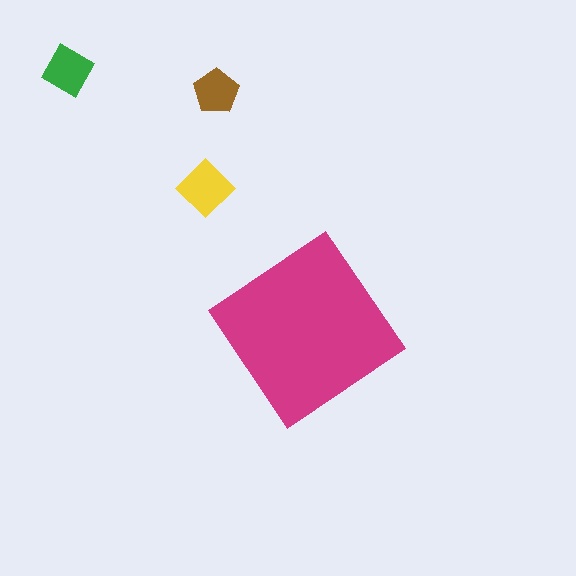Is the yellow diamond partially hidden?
No, the yellow diamond is fully visible.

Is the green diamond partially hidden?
No, the green diamond is fully visible.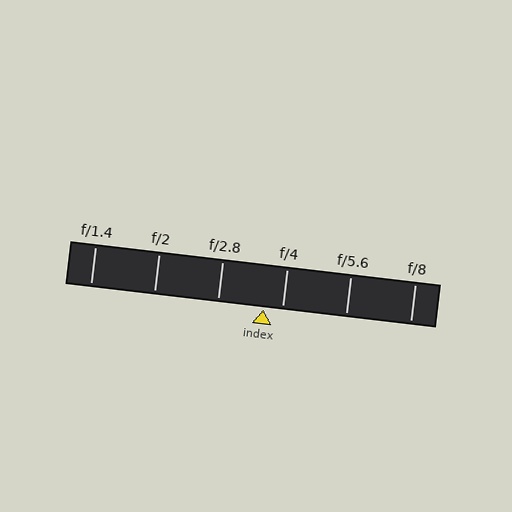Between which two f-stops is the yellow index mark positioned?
The index mark is between f/2.8 and f/4.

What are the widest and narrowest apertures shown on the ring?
The widest aperture shown is f/1.4 and the narrowest is f/8.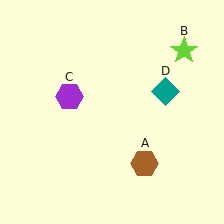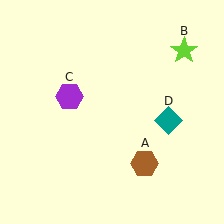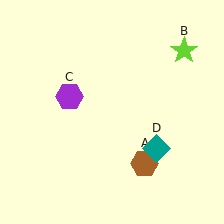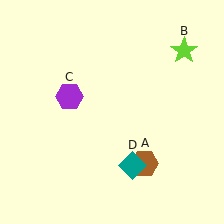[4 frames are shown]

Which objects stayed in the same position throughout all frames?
Brown hexagon (object A) and lime star (object B) and purple hexagon (object C) remained stationary.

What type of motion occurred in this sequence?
The teal diamond (object D) rotated clockwise around the center of the scene.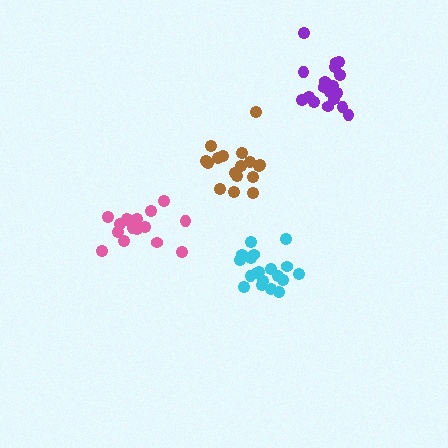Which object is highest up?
The purple cluster is topmost.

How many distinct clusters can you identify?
There are 4 distinct clusters.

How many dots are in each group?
Group 1: 19 dots, Group 2: 18 dots, Group 3: 17 dots, Group 4: 17 dots (71 total).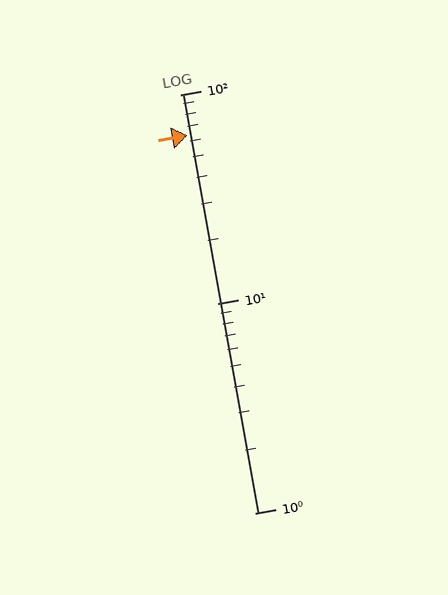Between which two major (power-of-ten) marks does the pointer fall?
The pointer is between 10 and 100.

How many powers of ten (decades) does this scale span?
The scale spans 2 decades, from 1 to 100.